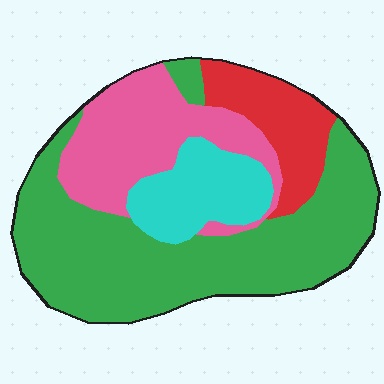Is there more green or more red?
Green.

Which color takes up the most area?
Green, at roughly 50%.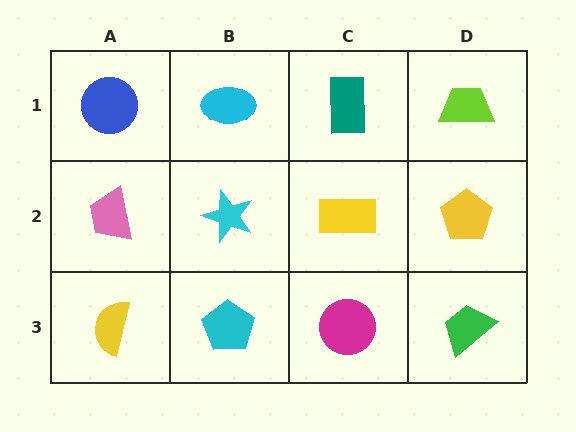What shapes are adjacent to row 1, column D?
A yellow pentagon (row 2, column D), a teal rectangle (row 1, column C).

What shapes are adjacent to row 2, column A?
A blue circle (row 1, column A), a yellow semicircle (row 3, column A), a cyan star (row 2, column B).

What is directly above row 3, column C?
A yellow rectangle.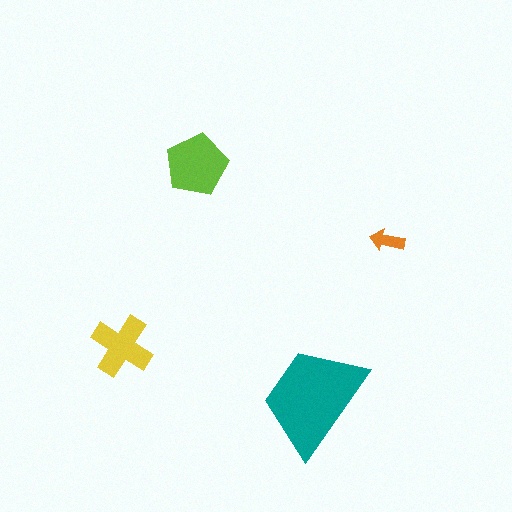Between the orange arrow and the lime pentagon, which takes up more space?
The lime pentagon.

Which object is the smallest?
The orange arrow.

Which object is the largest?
The teal trapezoid.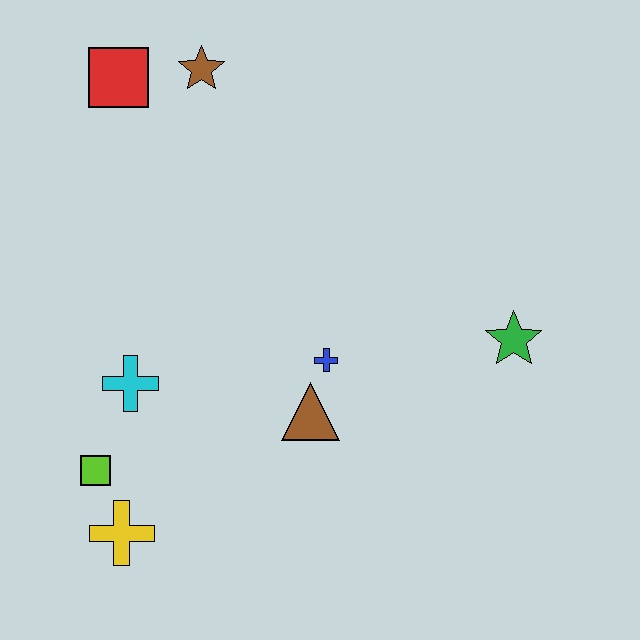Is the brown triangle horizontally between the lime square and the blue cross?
Yes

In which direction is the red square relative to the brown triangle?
The red square is above the brown triangle.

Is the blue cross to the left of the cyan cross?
No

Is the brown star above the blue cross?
Yes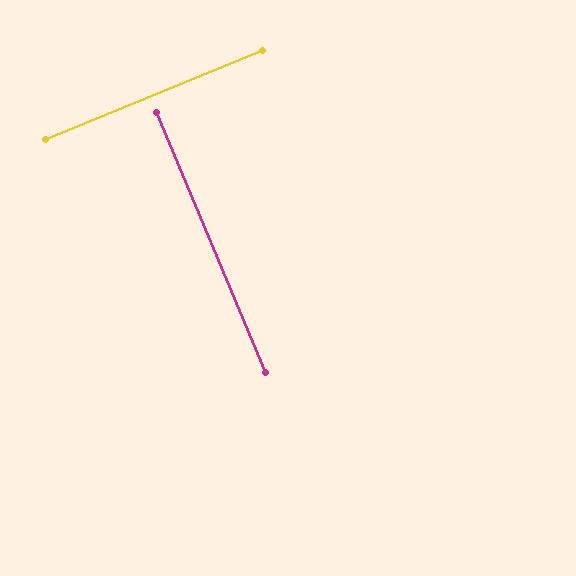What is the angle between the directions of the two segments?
Approximately 90 degrees.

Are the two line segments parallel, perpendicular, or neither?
Perpendicular — they meet at approximately 90°.